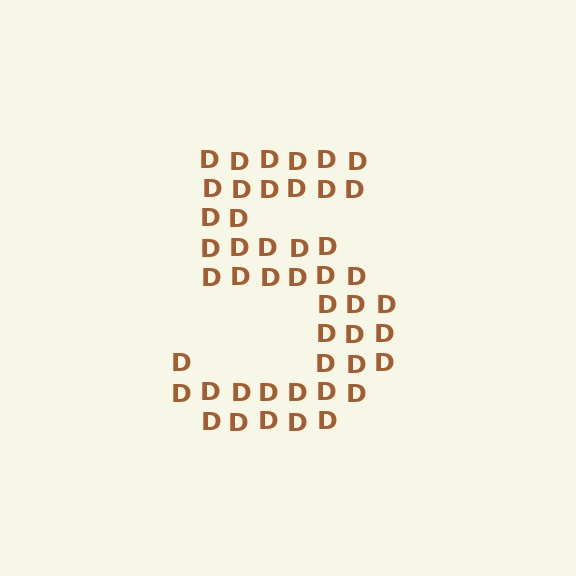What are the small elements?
The small elements are letter D's.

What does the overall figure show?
The overall figure shows the digit 5.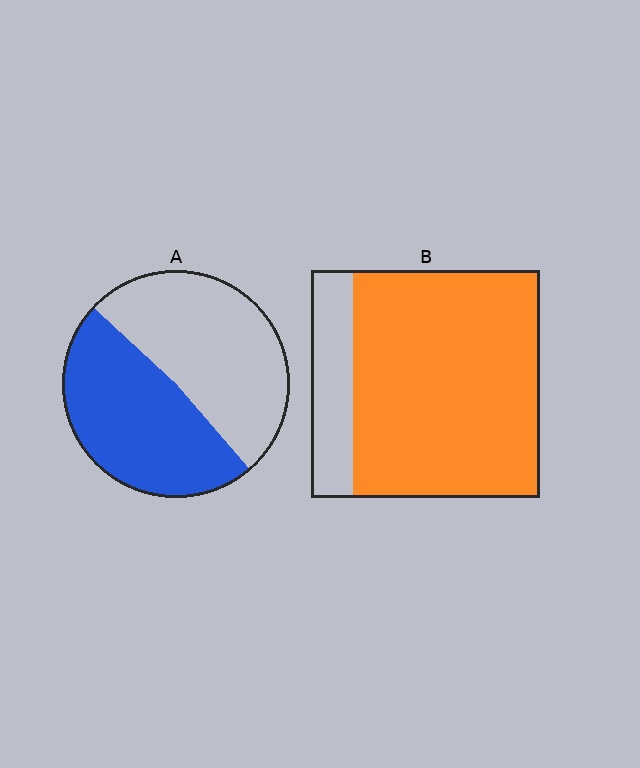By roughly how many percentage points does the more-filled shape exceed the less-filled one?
By roughly 35 percentage points (B over A).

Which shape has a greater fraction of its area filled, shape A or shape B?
Shape B.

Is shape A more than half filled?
Roughly half.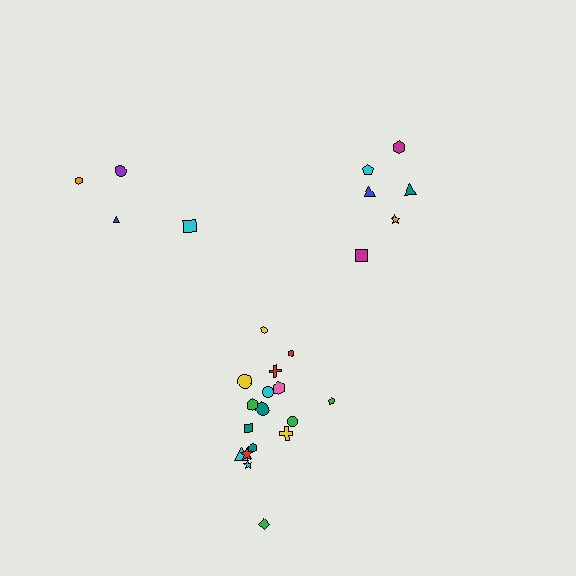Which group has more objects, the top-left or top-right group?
The top-right group.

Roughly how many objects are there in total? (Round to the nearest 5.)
Roughly 30 objects in total.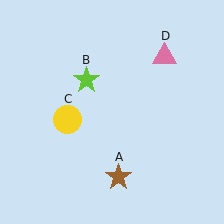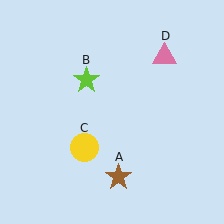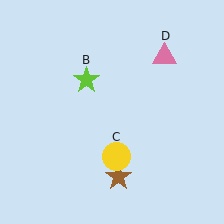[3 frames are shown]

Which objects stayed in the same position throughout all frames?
Brown star (object A) and lime star (object B) and pink triangle (object D) remained stationary.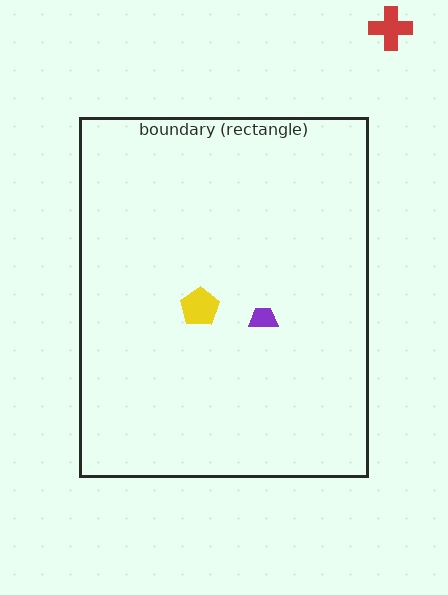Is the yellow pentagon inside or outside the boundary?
Inside.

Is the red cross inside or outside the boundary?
Outside.